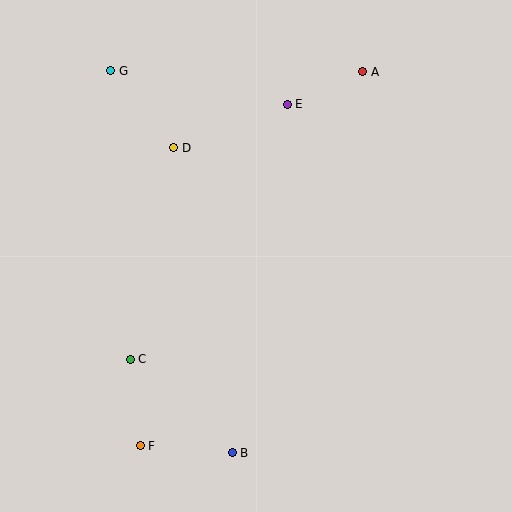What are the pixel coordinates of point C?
Point C is at (130, 359).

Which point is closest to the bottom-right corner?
Point B is closest to the bottom-right corner.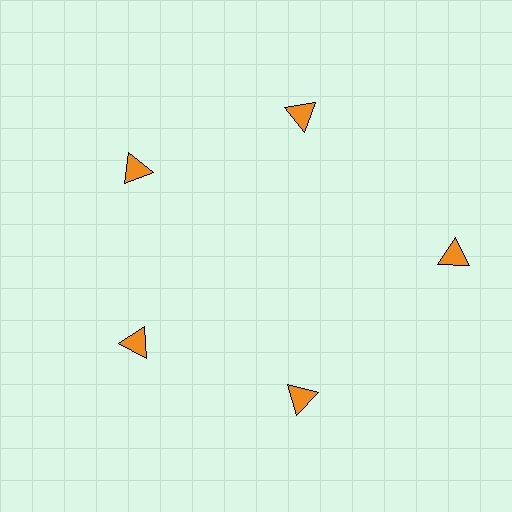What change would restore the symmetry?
The symmetry would be restored by moving it inward, back onto the ring so that all 5 triangles sit at equal angles and equal distance from the center.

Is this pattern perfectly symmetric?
No. The 5 orange triangles are arranged in a ring, but one element near the 3 o'clock position is pushed outward from the center, breaking the 5-fold rotational symmetry.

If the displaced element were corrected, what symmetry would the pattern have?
It would have 5-fold rotational symmetry — the pattern would map onto itself every 72 degrees.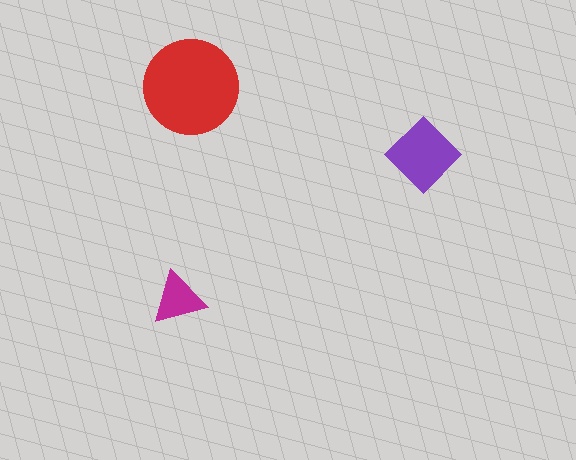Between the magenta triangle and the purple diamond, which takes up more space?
The purple diamond.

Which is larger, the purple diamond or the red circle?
The red circle.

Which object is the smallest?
The magenta triangle.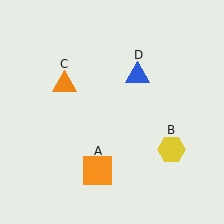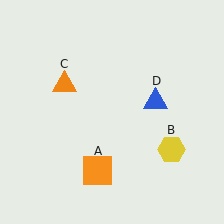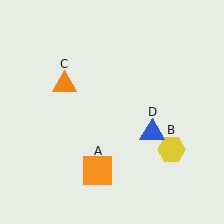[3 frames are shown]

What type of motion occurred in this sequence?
The blue triangle (object D) rotated clockwise around the center of the scene.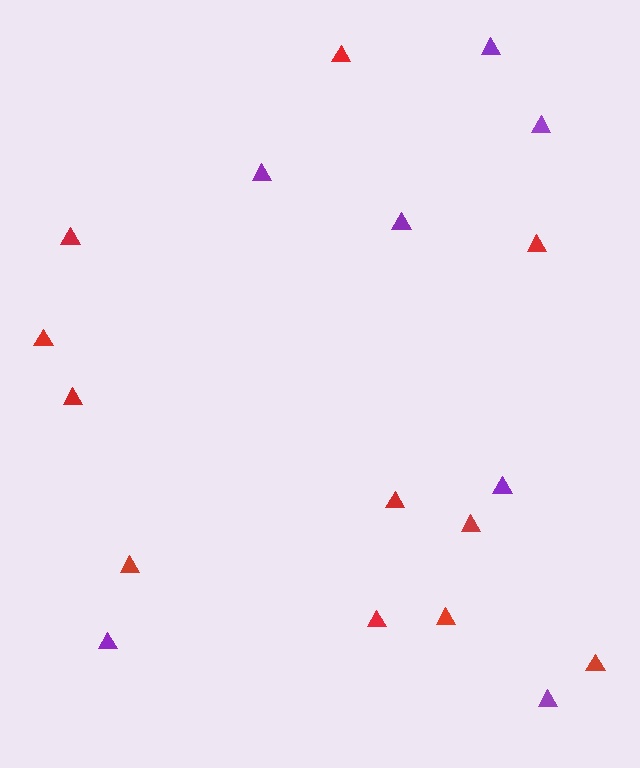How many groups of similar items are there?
There are 2 groups: one group of purple triangles (7) and one group of red triangles (11).